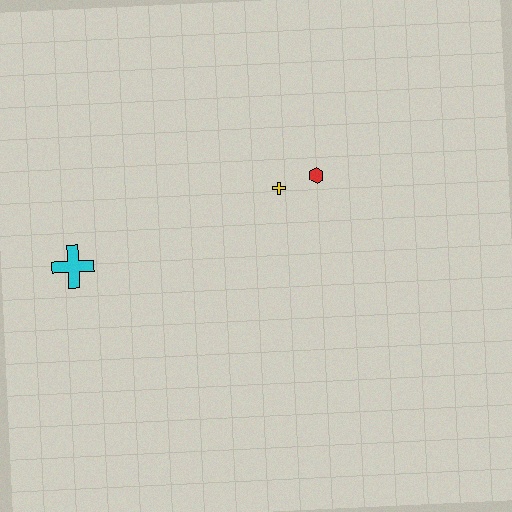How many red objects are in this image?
There is 1 red object.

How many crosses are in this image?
There are 2 crosses.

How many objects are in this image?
There are 3 objects.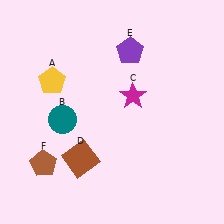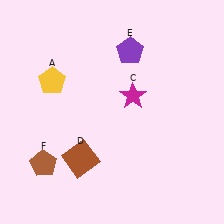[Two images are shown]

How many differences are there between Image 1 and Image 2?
There is 1 difference between the two images.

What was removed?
The teal circle (B) was removed in Image 2.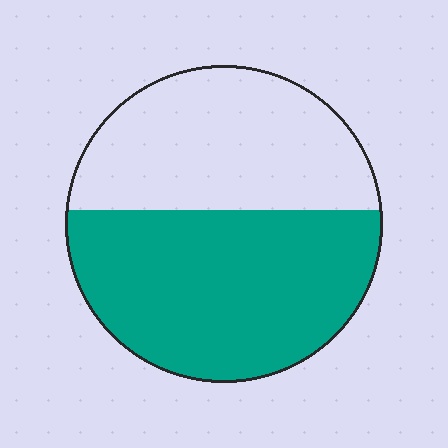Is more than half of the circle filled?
Yes.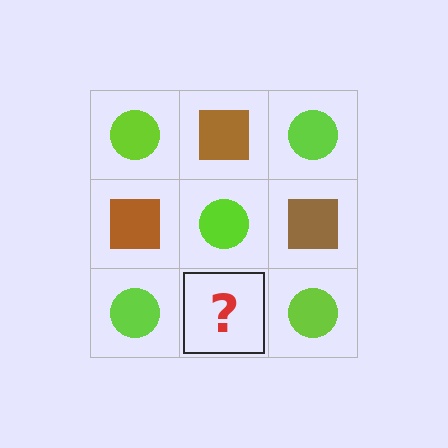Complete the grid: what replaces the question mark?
The question mark should be replaced with a brown square.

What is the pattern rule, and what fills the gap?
The rule is that it alternates lime circle and brown square in a checkerboard pattern. The gap should be filled with a brown square.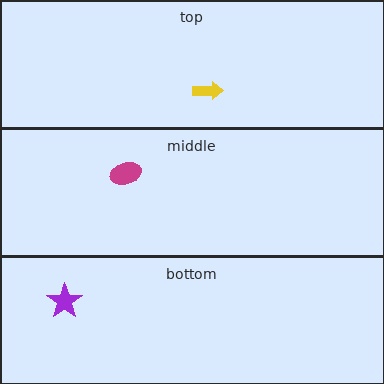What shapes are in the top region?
The yellow arrow.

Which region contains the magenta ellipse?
The middle region.